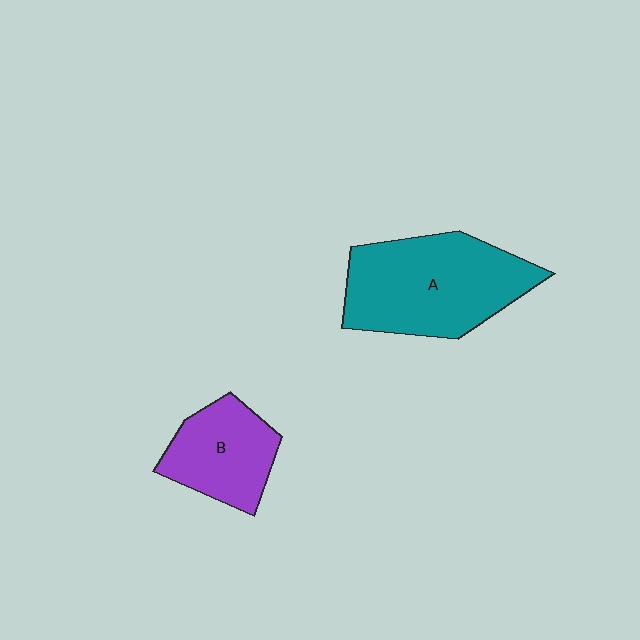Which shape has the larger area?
Shape A (teal).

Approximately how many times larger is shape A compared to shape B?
Approximately 1.7 times.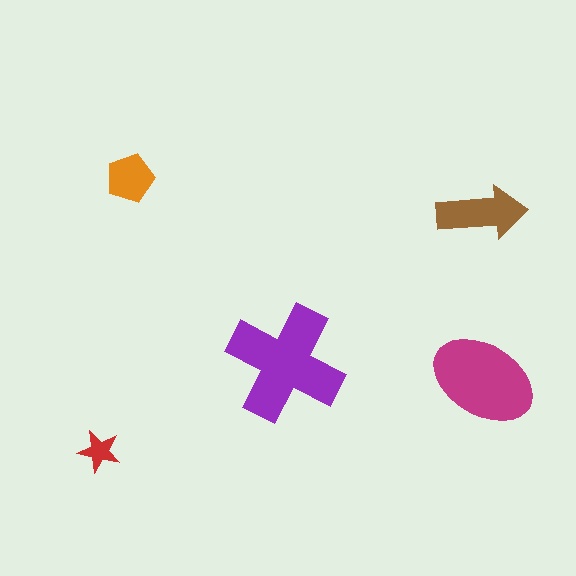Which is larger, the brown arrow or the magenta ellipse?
The magenta ellipse.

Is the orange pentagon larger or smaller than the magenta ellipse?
Smaller.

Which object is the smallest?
The red star.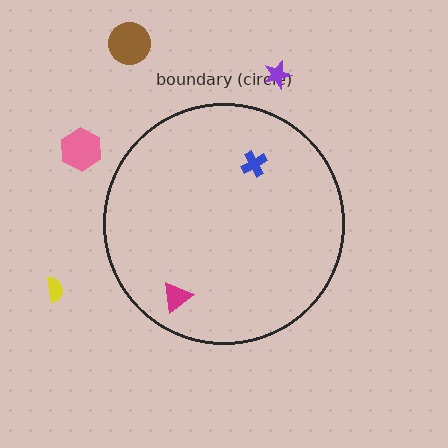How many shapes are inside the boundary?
2 inside, 4 outside.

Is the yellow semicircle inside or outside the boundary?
Outside.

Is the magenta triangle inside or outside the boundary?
Inside.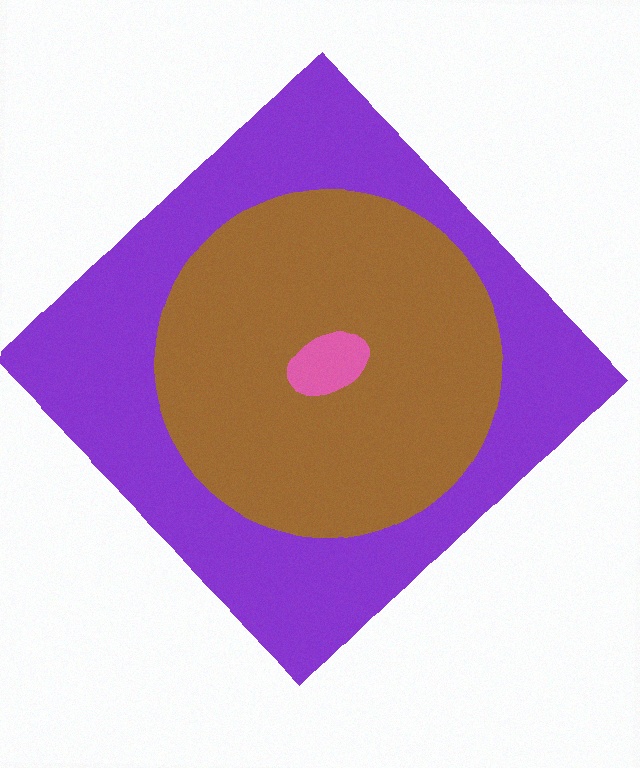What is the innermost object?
The pink ellipse.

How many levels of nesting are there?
3.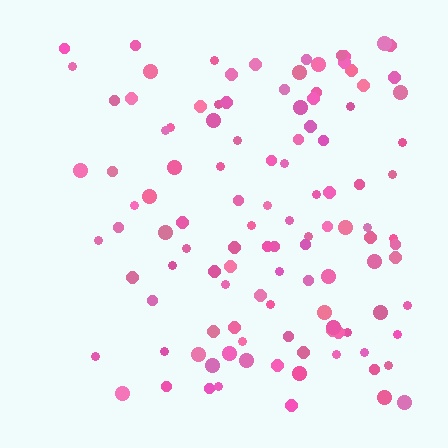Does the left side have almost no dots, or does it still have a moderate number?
Still a moderate number, just noticeably fewer than the right.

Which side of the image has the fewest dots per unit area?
The left.